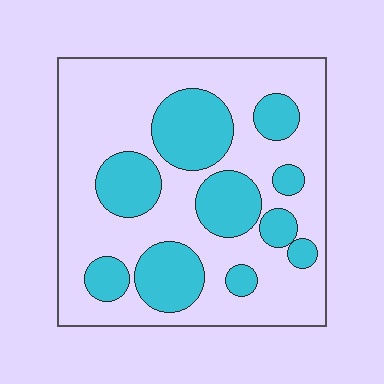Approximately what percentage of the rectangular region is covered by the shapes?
Approximately 30%.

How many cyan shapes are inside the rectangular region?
10.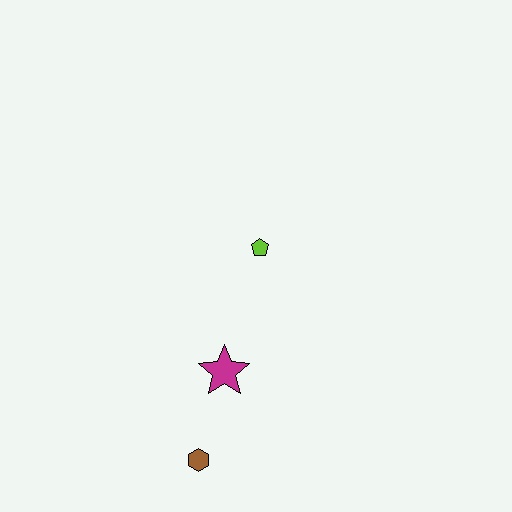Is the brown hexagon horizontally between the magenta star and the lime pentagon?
No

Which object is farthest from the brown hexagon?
The lime pentagon is farthest from the brown hexagon.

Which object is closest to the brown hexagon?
The magenta star is closest to the brown hexagon.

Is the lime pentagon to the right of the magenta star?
Yes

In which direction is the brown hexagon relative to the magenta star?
The brown hexagon is below the magenta star.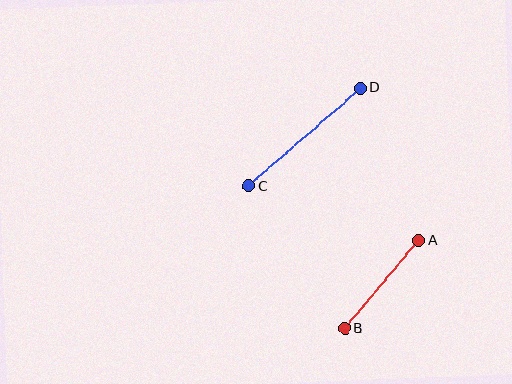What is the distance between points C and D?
The distance is approximately 148 pixels.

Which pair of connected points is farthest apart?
Points C and D are farthest apart.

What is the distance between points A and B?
The distance is approximately 115 pixels.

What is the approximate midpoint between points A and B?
The midpoint is at approximately (382, 284) pixels.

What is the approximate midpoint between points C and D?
The midpoint is at approximately (305, 137) pixels.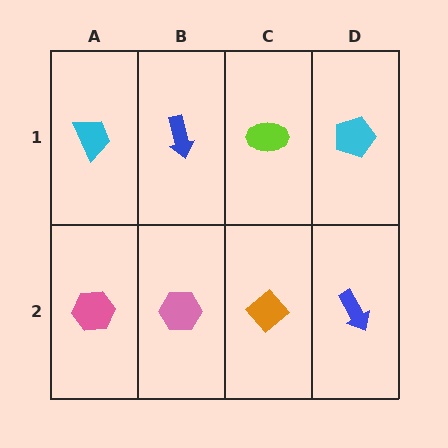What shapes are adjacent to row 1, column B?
A pink hexagon (row 2, column B), a cyan trapezoid (row 1, column A), a lime ellipse (row 1, column C).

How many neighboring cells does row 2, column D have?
2.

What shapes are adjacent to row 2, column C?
A lime ellipse (row 1, column C), a pink hexagon (row 2, column B), a blue arrow (row 2, column D).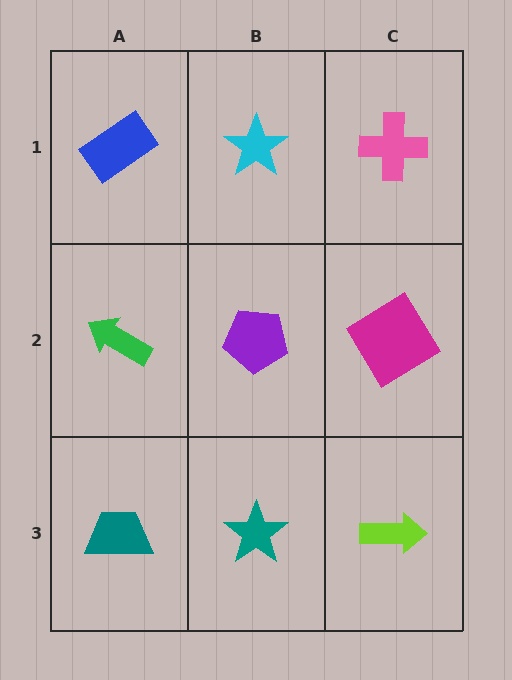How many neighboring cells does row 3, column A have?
2.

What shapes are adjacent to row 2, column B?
A cyan star (row 1, column B), a teal star (row 3, column B), a green arrow (row 2, column A), a magenta diamond (row 2, column C).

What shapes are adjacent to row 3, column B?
A purple pentagon (row 2, column B), a teal trapezoid (row 3, column A), a lime arrow (row 3, column C).